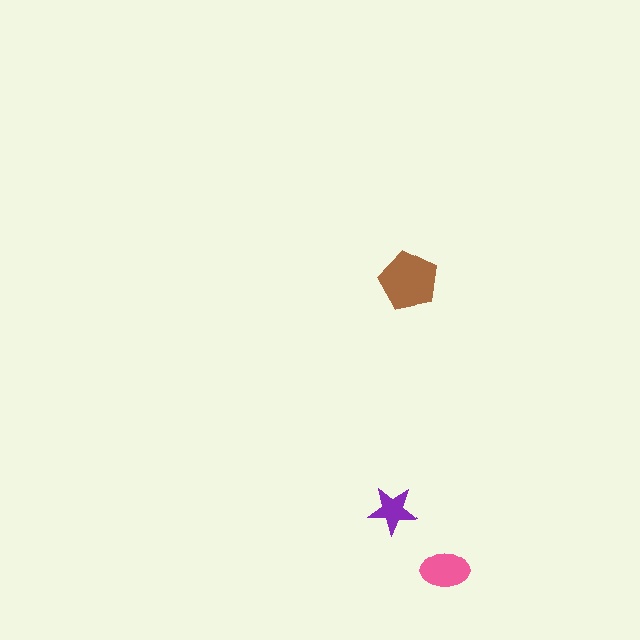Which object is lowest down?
The pink ellipse is bottommost.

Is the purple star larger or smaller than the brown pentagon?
Smaller.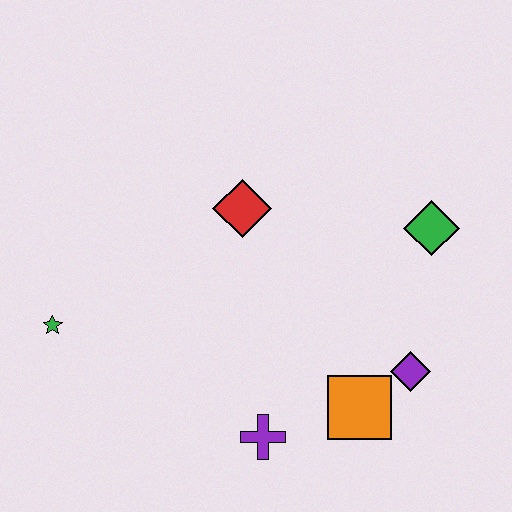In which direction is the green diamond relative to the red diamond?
The green diamond is to the right of the red diamond.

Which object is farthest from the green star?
The green diamond is farthest from the green star.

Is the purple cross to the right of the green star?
Yes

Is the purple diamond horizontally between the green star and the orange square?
No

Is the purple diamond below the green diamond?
Yes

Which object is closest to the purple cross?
The orange square is closest to the purple cross.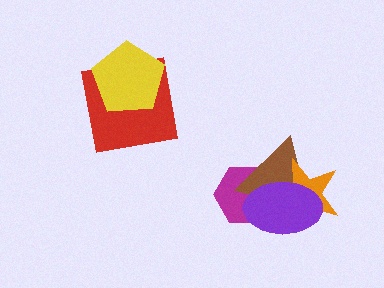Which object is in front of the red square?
The yellow pentagon is in front of the red square.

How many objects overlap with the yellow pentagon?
1 object overlaps with the yellow pentagon.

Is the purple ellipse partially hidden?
No, no other shape covers it.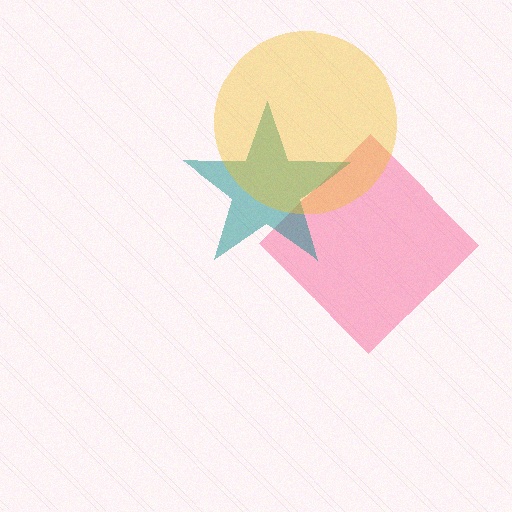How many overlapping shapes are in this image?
There are 3 overlapping shapes in the image.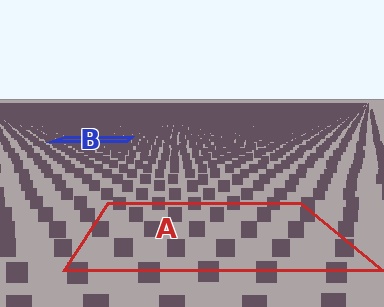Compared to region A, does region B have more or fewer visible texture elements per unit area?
Region B has more texture elements per unit area — they are packed more densely because it is farther away.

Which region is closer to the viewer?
Region A is closer. The texture elements there are larger and more spread out.